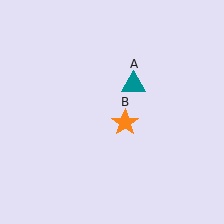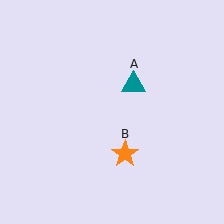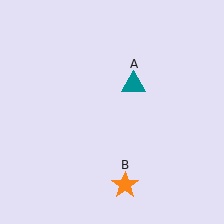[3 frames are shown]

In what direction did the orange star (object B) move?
The orange star (object B) moved down.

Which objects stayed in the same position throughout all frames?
Teal triangle (object A) remained stationary.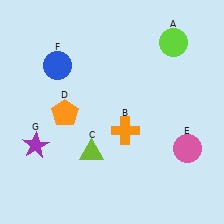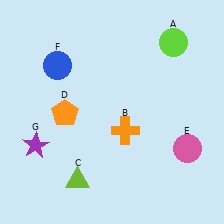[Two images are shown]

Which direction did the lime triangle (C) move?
The lime triangle (C) moved down.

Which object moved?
The lime triangle (C) moved down.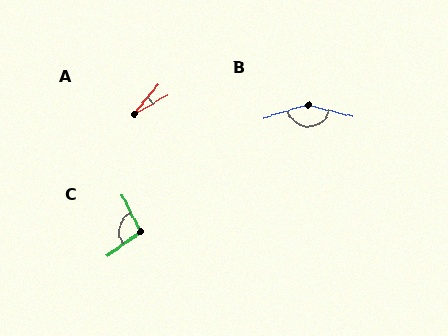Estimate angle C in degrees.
Approximately 99 degrees.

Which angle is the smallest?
A, at approximately 22 degrees.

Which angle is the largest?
B, at approximately 149 degrees.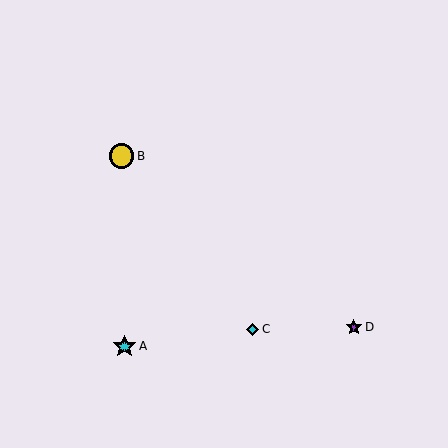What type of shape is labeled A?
Shape A is a cyan star.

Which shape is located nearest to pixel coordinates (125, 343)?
The cyan star (labeled A) at (124, 346) is nearest to that location.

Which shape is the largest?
The yellow circle (labeled B) is the largest.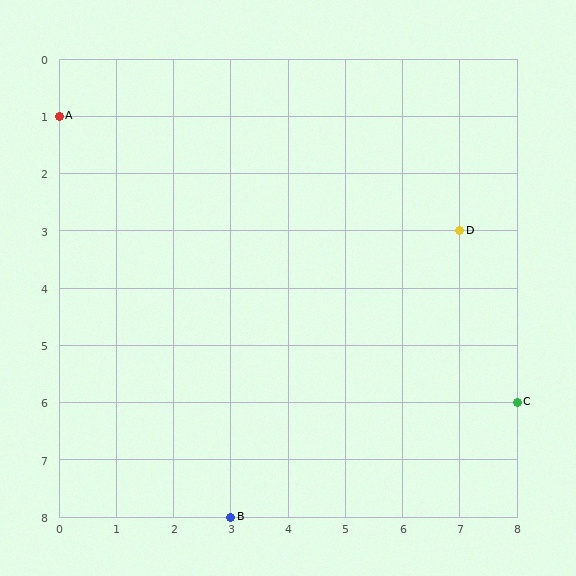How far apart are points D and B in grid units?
Points D and B are 4 columns and 5 rows apart (about 6.4 grid units diagonally).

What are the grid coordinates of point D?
Point D is at grid coordinates (7, 3).